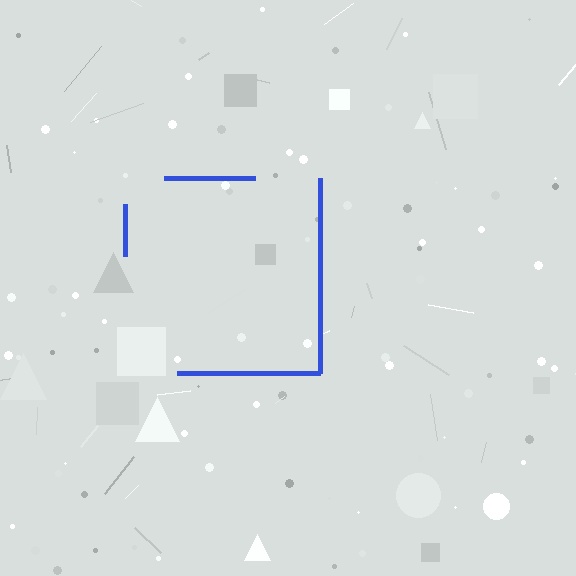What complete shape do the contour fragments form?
The contour fragments form a square.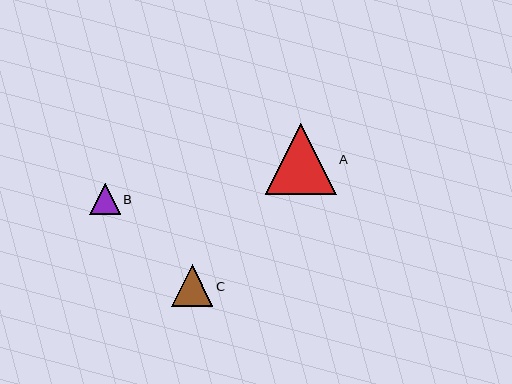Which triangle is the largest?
Triangle A is the largest with a size of approximately 71 pixels.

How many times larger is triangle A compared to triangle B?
Triangle A is approximately 2.3 times the size of triangle B.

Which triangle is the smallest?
Triangle B is the smallest with a size of approximately 30 pixels.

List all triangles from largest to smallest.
From largest to smallest: A, C, B.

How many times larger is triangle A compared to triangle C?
Triangle A is approximately 1.7 times the size of triangle C.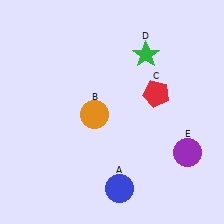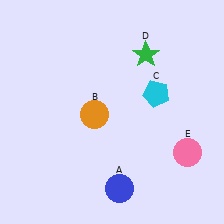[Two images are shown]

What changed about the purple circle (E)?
In Image 1, E is purple. In Image 2, it changed to pink.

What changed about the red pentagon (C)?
In Image 1, C is red. In Image 2, it changed to cyan.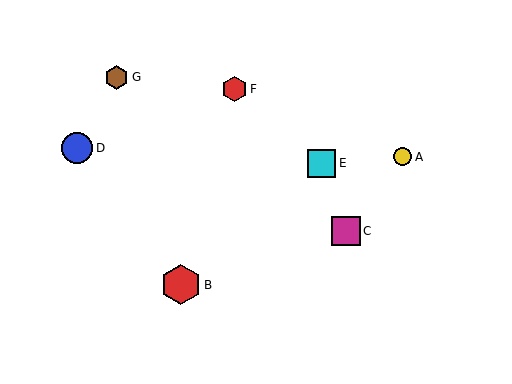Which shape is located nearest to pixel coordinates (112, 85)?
The brown hexagon (labeled G) at (117, 77) is nearest to that location.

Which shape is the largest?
The red hexagon (labeled B) is the largest.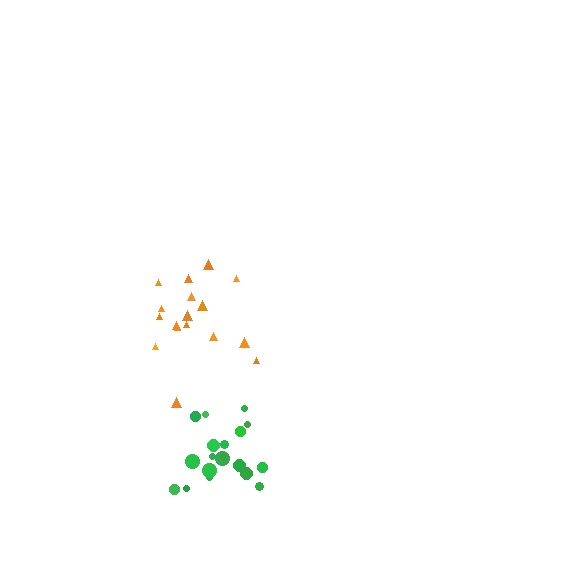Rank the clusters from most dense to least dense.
orange, green.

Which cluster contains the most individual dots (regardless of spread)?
Green (19).